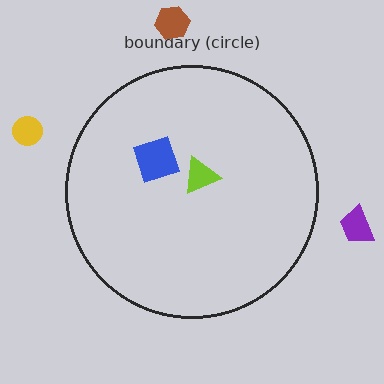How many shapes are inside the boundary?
2 inside, 3 outside.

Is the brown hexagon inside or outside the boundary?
Outside.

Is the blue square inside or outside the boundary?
Inside.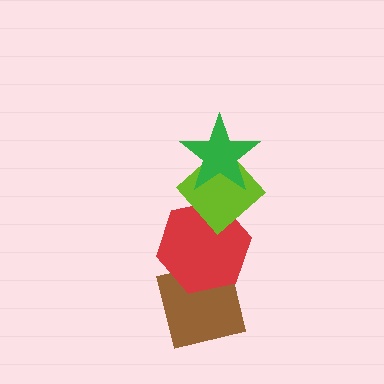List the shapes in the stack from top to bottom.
From top to bottom: the green star, the lime diamond, the red hexagon, the brown square.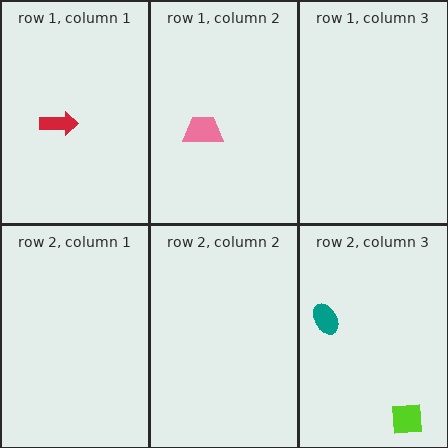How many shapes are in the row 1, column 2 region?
1.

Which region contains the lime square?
The row 2, column 3 region.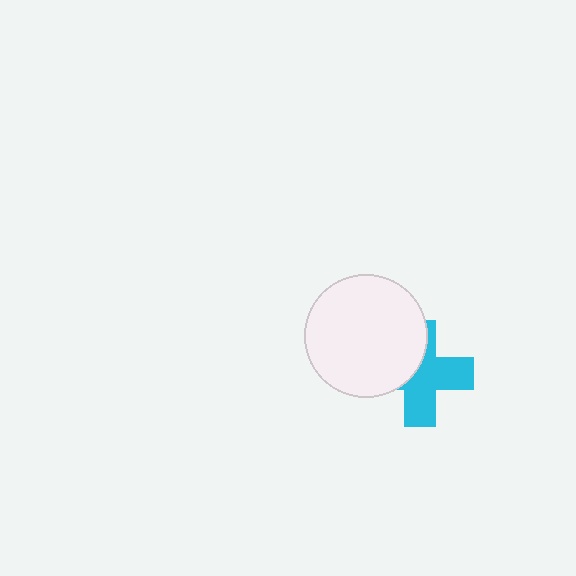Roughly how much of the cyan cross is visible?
About half of it is visible (roughly 59%).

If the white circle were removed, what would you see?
You would see the complete cyan cross.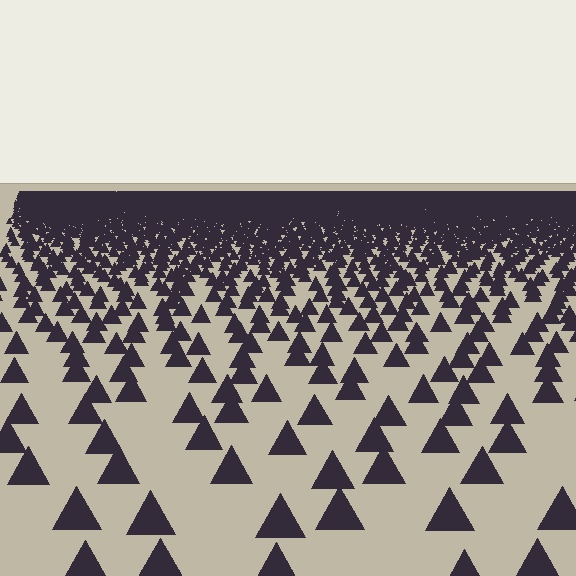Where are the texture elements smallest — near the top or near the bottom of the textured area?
Near the top.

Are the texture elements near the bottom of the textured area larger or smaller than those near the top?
Larger. Near the bottom, elements are closer to the viewer and appear at a bigger on-screen size.